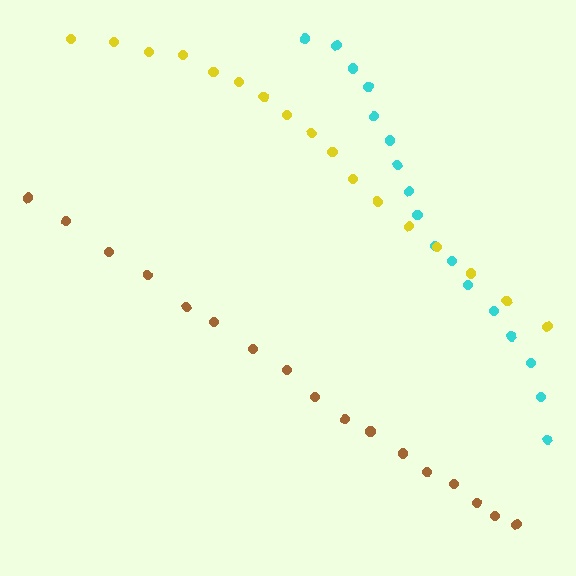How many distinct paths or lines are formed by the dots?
There are 3 distinct paths.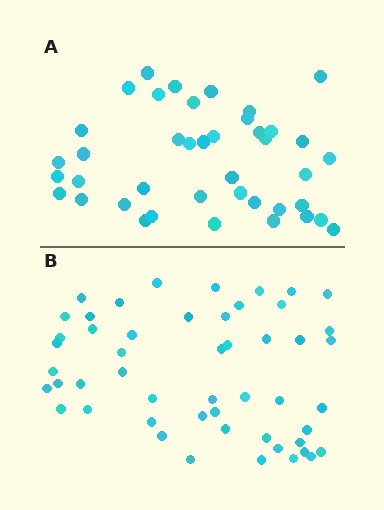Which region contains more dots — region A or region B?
Region B (the bottom region) has more dots.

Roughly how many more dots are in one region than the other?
Region B has roughly 10 or so more dots than region A.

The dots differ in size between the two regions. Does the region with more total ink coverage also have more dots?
No. Region A has more total ink coverage because its dots are larger, but region B actually contains more individual dots. Total area can be misleading — the number of items is what matters here.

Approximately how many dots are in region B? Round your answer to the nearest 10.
About 50 dots. (The exact count is 51, which rounds to 50.)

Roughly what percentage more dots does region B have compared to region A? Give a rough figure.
About 25% more.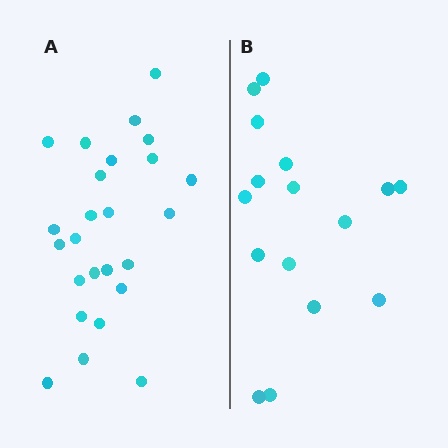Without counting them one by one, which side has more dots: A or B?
Region A (the left region) has more dots.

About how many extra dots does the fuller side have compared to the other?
Region A has roughly 8 or so more dots than region B.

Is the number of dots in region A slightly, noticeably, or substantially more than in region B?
Region A has substantially more. The ratio is roughly 1.6 to 1.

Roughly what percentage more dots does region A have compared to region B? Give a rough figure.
About 55% more.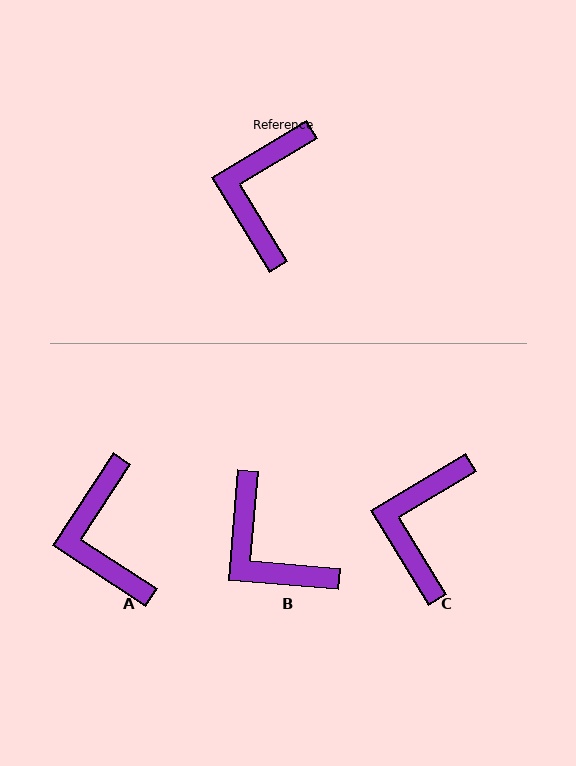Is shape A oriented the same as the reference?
No, it is off by about 26 degrees.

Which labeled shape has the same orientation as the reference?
C.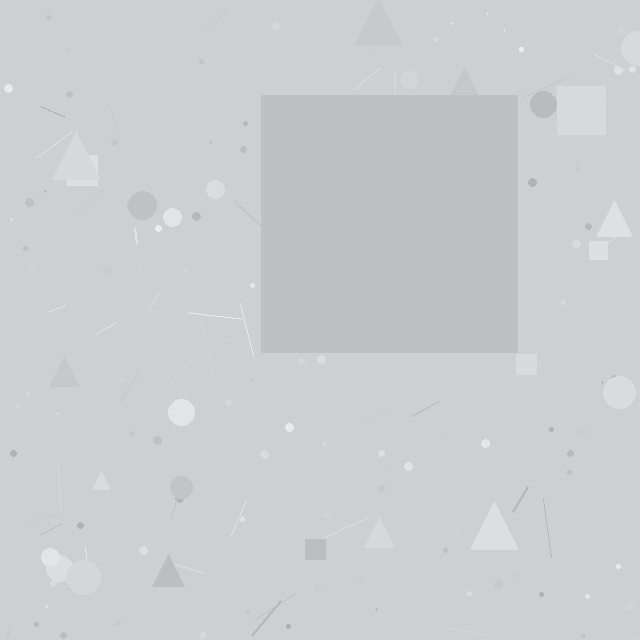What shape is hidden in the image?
A square is hidden in the image.